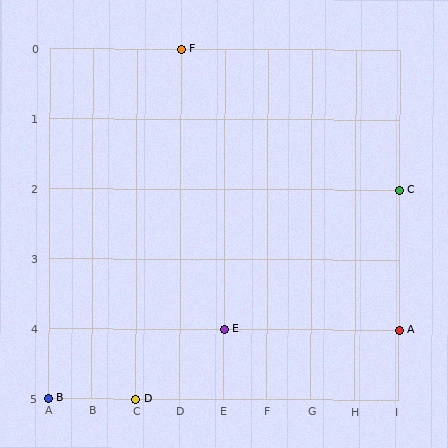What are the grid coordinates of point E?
Point E is at grid coordinates (E, 4).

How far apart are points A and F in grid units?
Points A and F are 5 columns and 4 rows apart (about 6.4 grid units diagonally).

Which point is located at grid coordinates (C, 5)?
Point D is at (C, 5).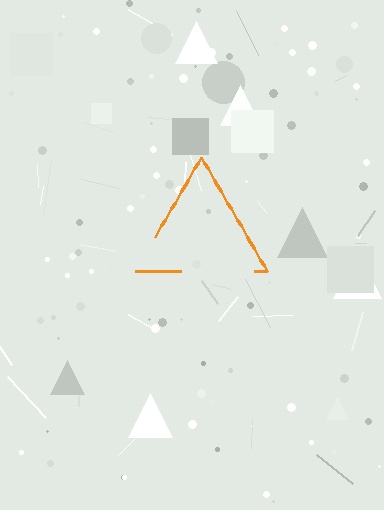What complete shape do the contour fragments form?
The contour fragments form a triangle.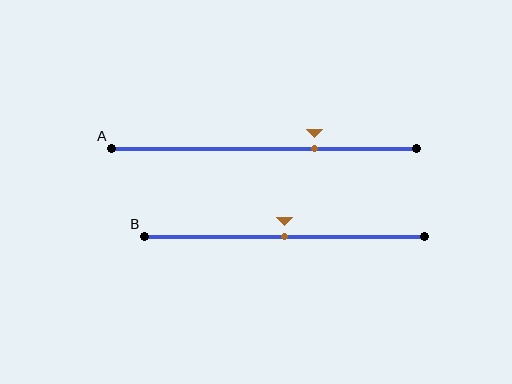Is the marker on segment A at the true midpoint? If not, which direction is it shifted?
No, the marker on segment A is shifted to the right by about 17% of the segment length.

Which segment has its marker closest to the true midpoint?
Segment B has its marker closest to the true midpoint.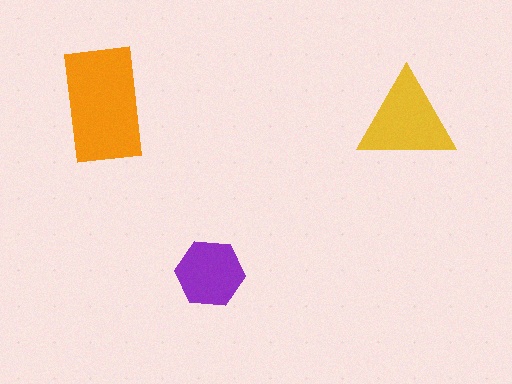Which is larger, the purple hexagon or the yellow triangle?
The yellow triangle.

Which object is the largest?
The orange rectangle.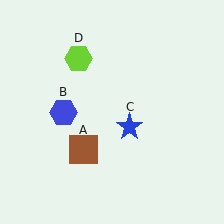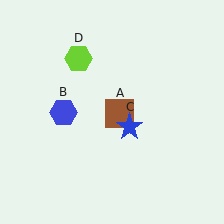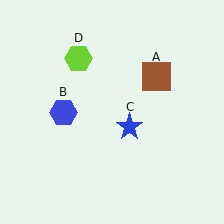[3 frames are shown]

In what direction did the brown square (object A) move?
The brown square (object A) moved up and to the right.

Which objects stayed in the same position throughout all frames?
Blue hexagon (object B) and blue star (object C) and lime hexagon (object D) remained stationary.